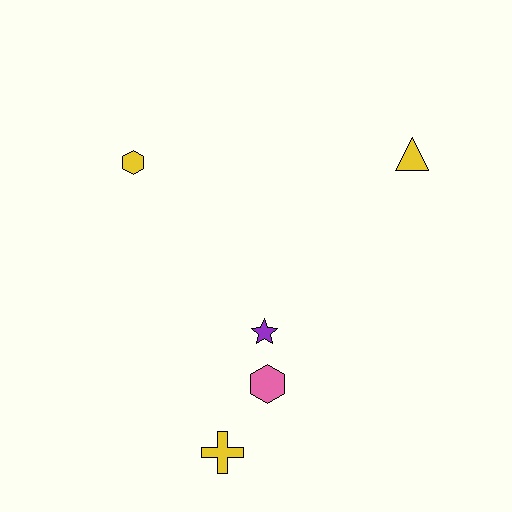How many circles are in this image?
There are no circles.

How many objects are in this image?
There are 5 objects.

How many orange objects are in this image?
There are no orange objects.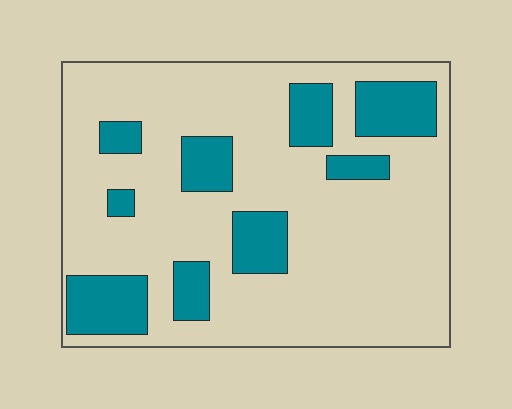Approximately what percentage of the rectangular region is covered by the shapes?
Approximately 20%.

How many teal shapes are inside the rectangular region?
9.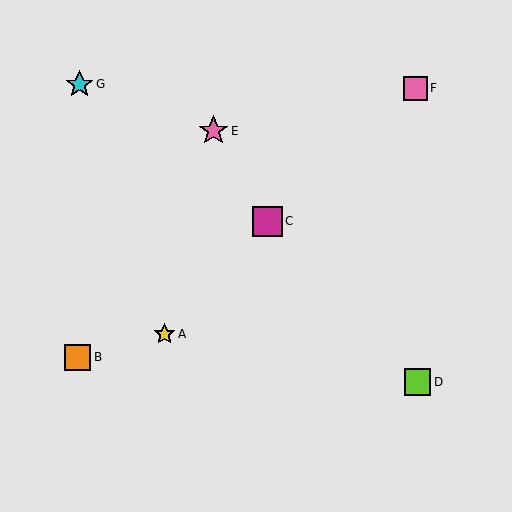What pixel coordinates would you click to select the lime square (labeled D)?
Click at (417, 382) to select the lime square D.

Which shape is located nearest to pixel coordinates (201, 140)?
The pink star (labeled E) at (214, 131) is nearest to that location.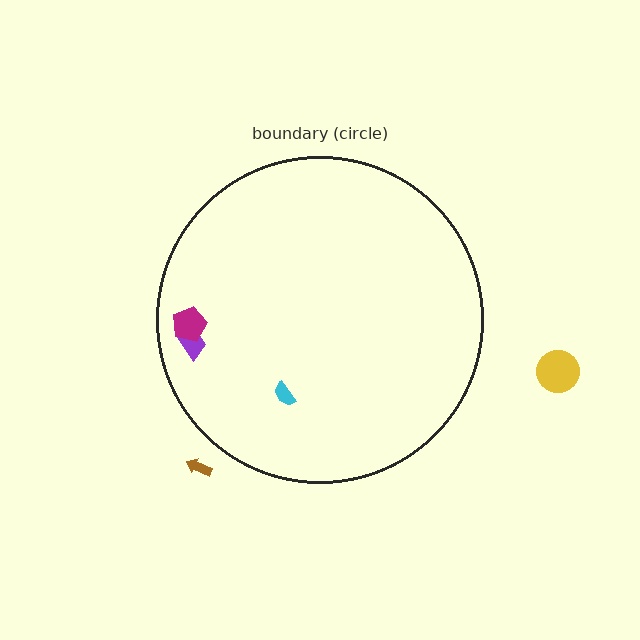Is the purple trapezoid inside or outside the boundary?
Inside.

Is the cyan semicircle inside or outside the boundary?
Inside.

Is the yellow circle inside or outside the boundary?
Outside.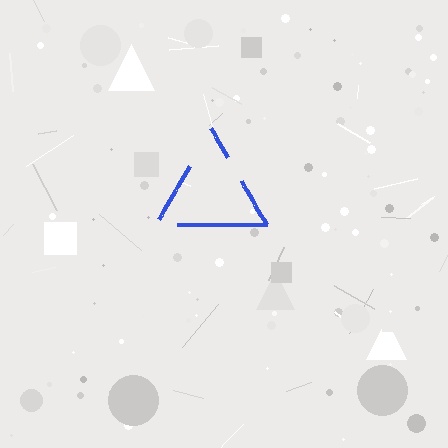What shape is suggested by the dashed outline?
The dashed outline suggests a triangle.